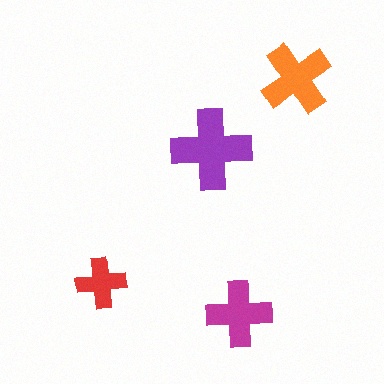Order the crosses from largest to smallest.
the purple one, the orange one, the magenta one, the red one.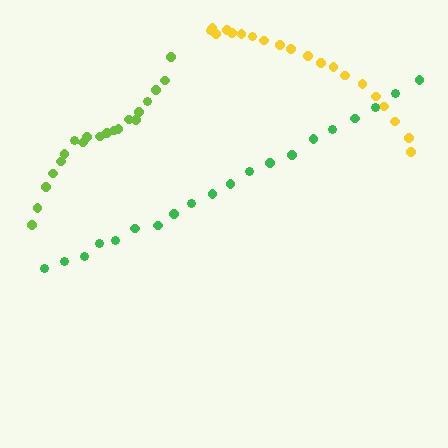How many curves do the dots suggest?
There are 3 distinct paths.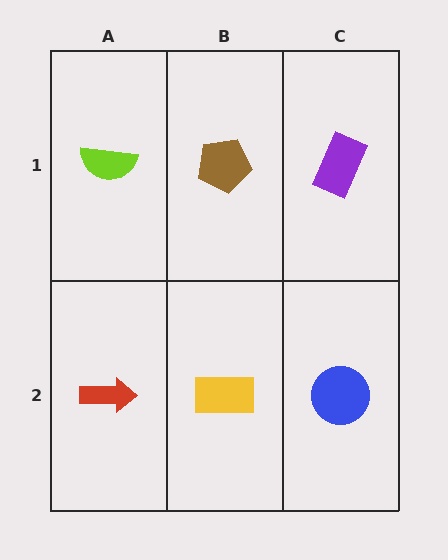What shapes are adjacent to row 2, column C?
A purple rectangle (row 1, column C), a yellow rectangle (row 2, column B).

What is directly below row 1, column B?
A yellow rectangle.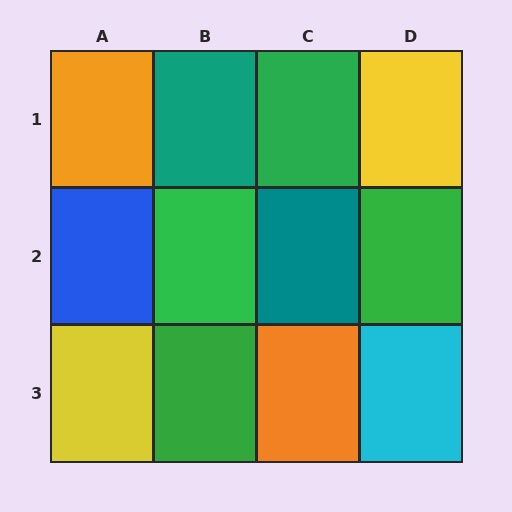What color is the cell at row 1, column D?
Yellow.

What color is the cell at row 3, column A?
Yellow.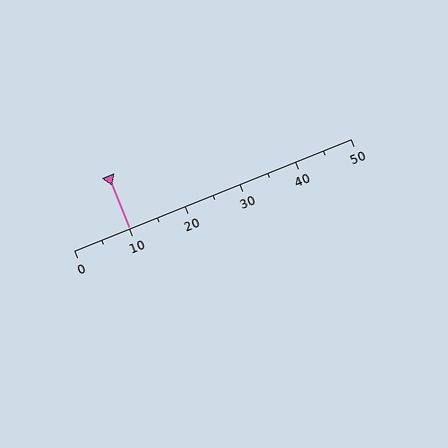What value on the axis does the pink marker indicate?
The marker indicates approximately 10.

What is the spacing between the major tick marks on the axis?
The major ticks are spaced 10 apart.